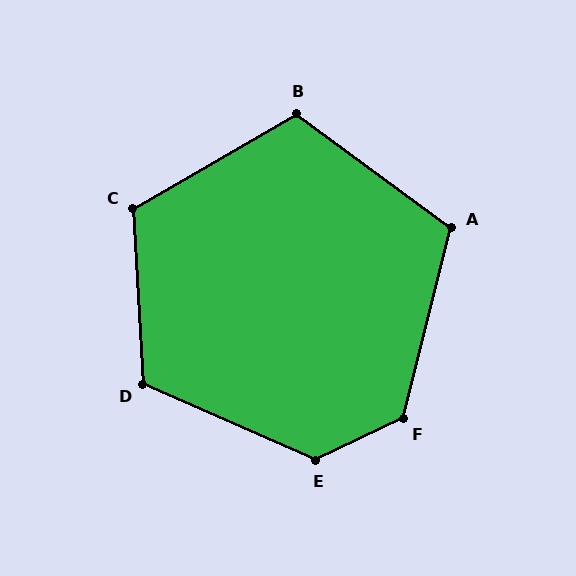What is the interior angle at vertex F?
Approximately 129 degrees (obtuse).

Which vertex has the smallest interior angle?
A, at approximately 112 degrees.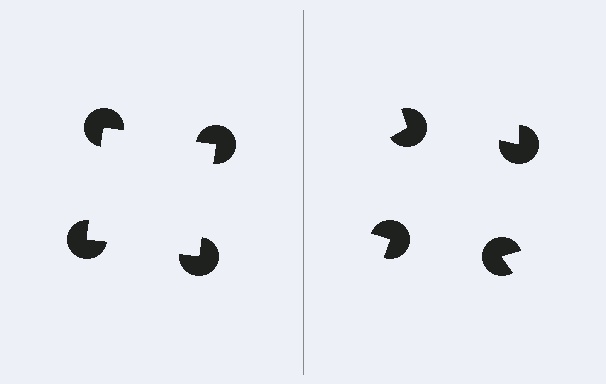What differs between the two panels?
The pac-man discs are positioned identically on both sides; only the wedge orientations differ. On the left they align to a square; on the right they are misaligned.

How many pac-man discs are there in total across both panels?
8 — 4 on each side.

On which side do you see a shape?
An illusory square appears on the left side. On the right side the wedge cuts are rotated, so no coherent shape forms.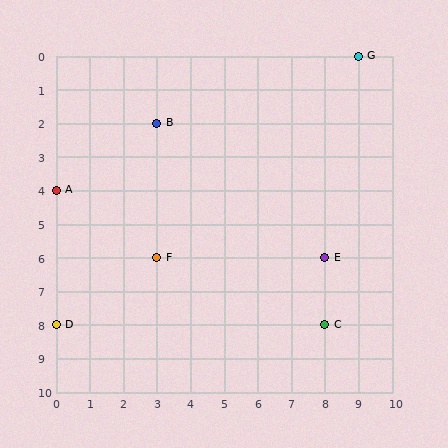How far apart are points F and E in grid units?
Points F and E are 5 columns apart.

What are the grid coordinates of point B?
Point B is at grid coordinates (3, 2).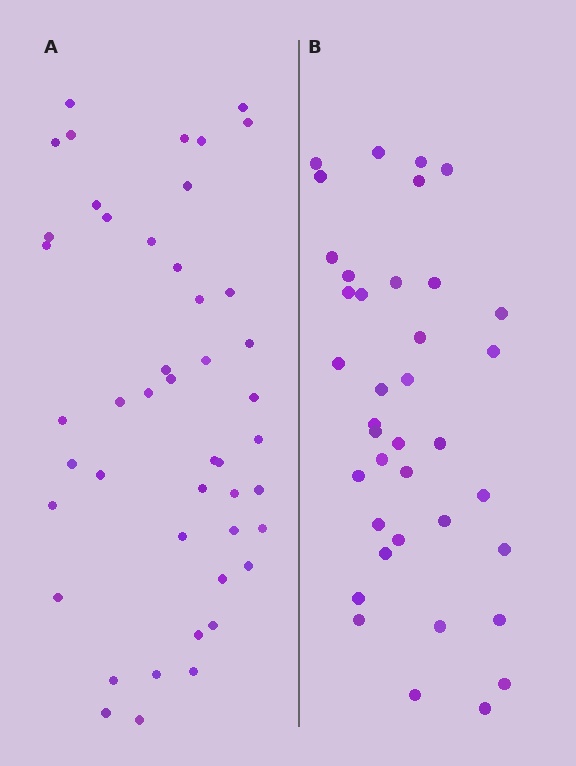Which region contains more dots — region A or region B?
Region A (the left region) has more dots.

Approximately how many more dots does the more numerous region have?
Region A has roughly 8 or so more dots than region B.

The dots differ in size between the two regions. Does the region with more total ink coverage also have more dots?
No. Region B has more total ink coverage because its dots are larger, but region A actually contains more individual dots. Total area can be misleading — the number of items is what matters here.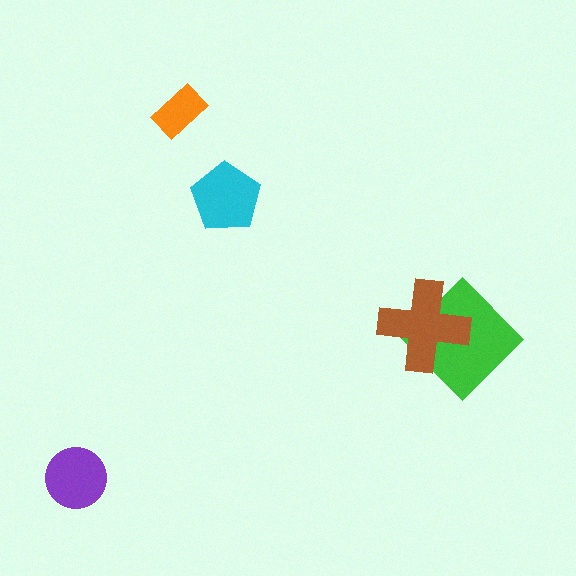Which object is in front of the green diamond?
The brown cross is in front of the green diamond.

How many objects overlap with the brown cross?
1 object overlaps with the brown cross.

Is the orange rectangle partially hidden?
No, no other shape covers it.